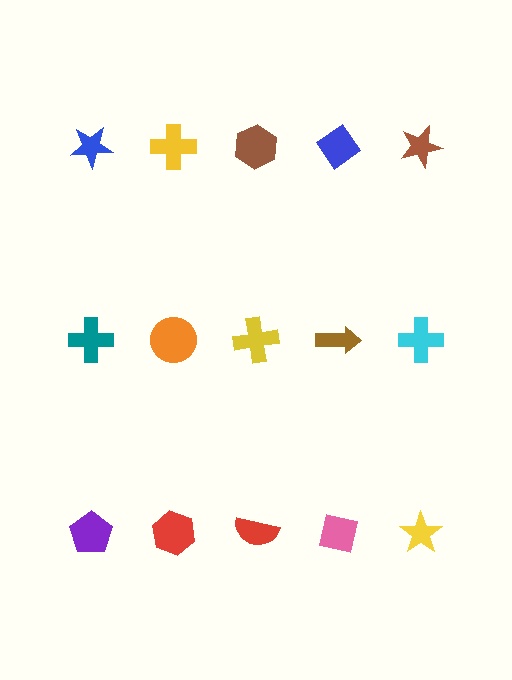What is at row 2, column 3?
A yellow cross.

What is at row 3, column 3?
A red semicircle.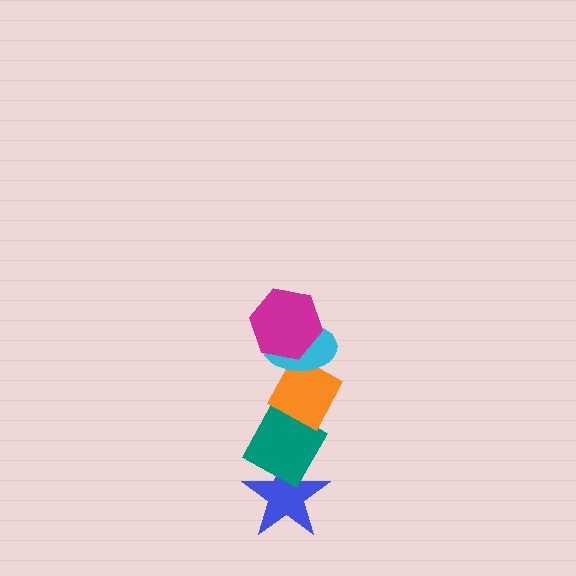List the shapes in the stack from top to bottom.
From top to bottom: the magenta hexagon, the cyan ellipse, the orange diamond, the teal diamond, the blue star.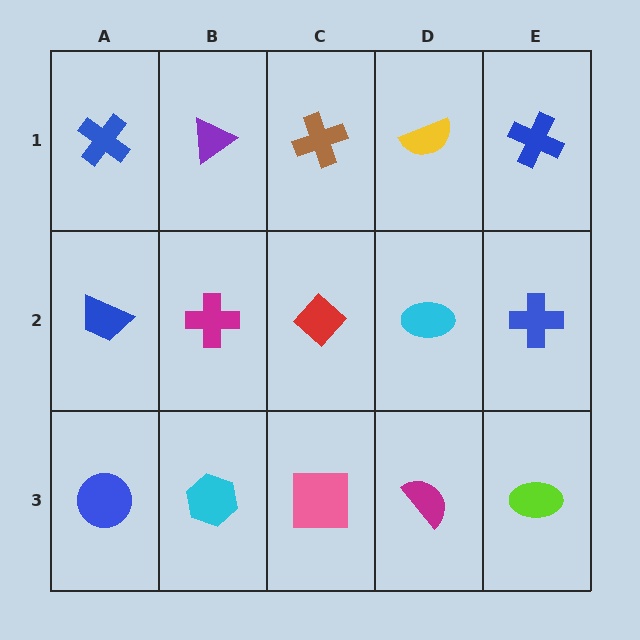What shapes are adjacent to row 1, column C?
A red diamond (row 2, column C), a purple triangle (row 1, column B), a yellow semicircle (row 1, column D).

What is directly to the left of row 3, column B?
A blue circle.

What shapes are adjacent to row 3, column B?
A magenta cross (row 2, column B), a blue circle (row 3, column A), a pink square (row 3, column C).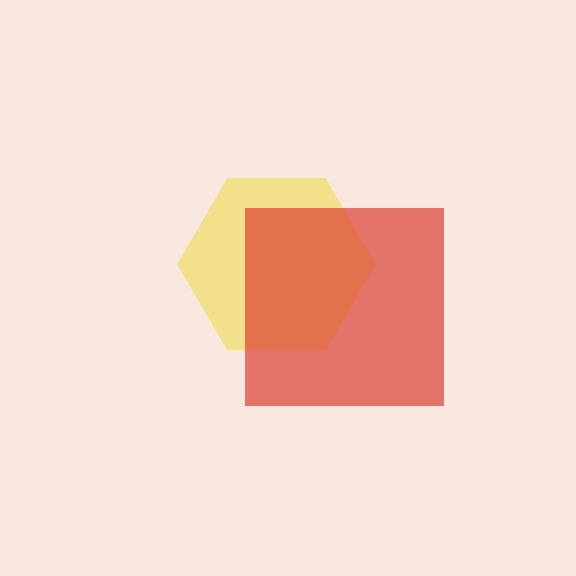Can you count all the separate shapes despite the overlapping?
Yes, there are 2 separate shapes.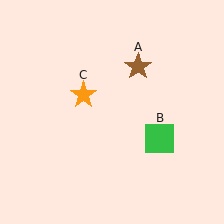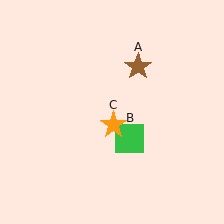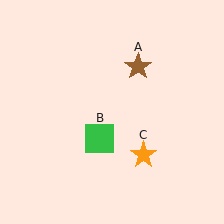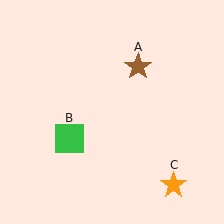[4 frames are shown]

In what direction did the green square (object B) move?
The green square (object B) moved left.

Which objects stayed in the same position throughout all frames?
Brown star (object A) remained stationary.